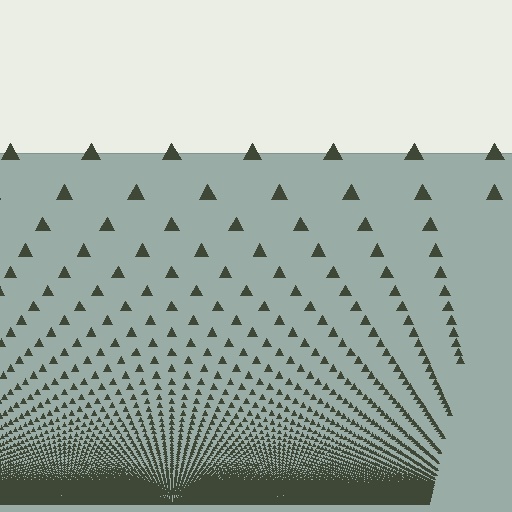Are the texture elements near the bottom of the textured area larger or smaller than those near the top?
Smaller. The gradient is inverted — elements near the bottom are smaller and denser.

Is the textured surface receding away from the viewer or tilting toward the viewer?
The surface appears to tilt toward the viewer. Texture elements get larger and sparser toward the top.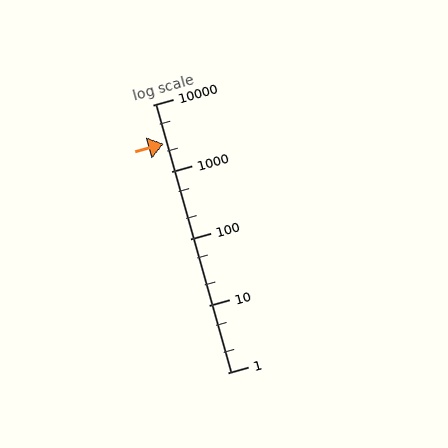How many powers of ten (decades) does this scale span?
The scale spans 4 decades, from 1 to 10000.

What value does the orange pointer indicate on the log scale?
The pointer indicates approximately 2600.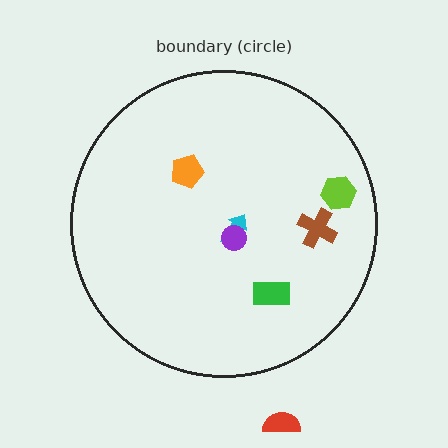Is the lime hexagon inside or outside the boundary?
Inside.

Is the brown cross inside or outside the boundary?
Inside.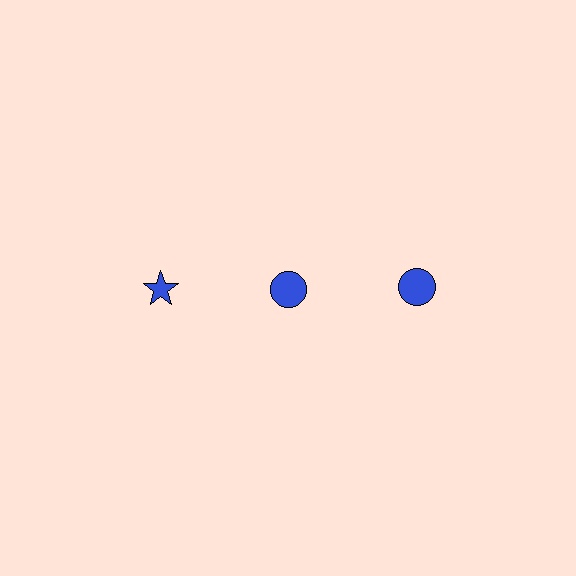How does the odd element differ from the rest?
It has a different shape: star instead of circle.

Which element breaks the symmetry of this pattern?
The blue star in the top row, leftmost column breaks the symmetry. All other shapes are blue circles.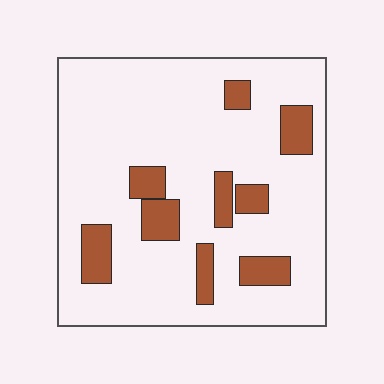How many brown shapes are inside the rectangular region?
9.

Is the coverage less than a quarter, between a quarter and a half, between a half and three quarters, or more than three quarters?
Less than a quarter.